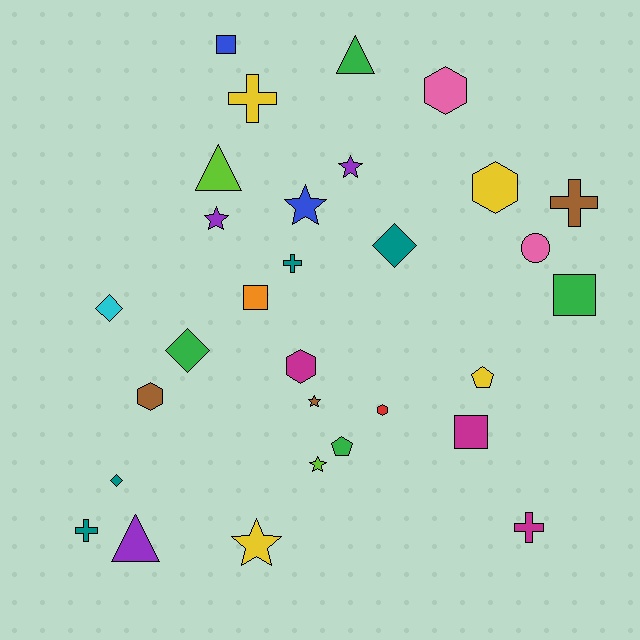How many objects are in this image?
There are 30 objects.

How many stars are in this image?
There are 6 stars.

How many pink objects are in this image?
There are 2 pink objects.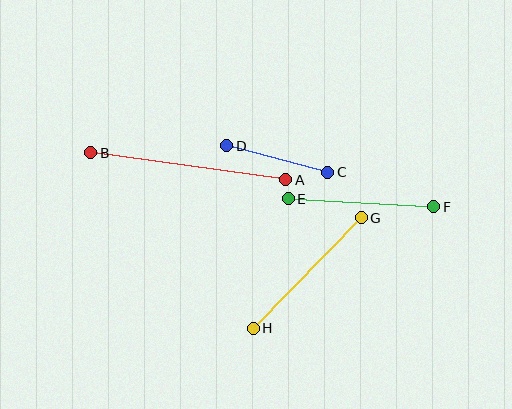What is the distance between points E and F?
The distance is approximately 146 pixels.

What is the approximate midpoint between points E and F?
The midpoint is at approximately (361, 203) pixels.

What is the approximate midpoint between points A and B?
The midpoint is at approximately (188, 166) pixels.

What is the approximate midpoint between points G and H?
The midpoint is at approximately (307, 273) pixels.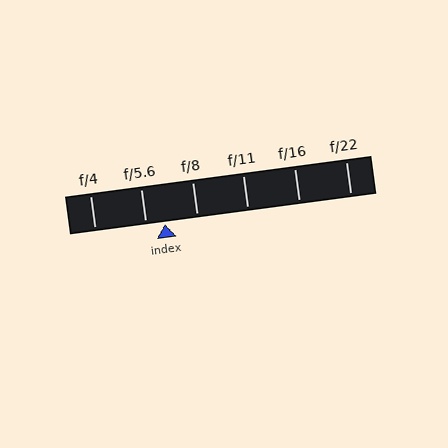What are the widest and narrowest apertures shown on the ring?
The widest aperture shown is f/4 and the narrowest is f/22.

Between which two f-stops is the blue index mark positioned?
The index mark is between f/5.6 and f/8.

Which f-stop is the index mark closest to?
The index mark is closest to f/5.6.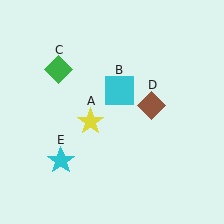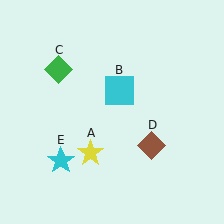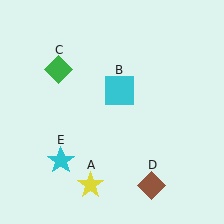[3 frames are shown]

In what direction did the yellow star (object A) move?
The yellow star (object A) moved down.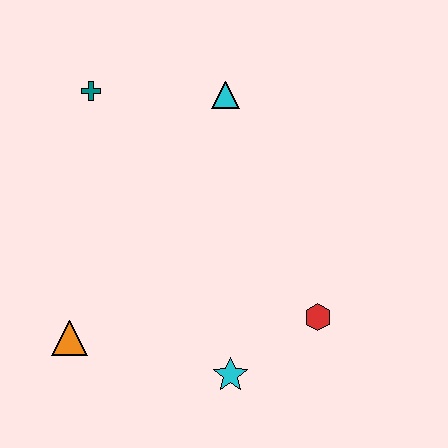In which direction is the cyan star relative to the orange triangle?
The cyan star is to the right of the orange triangle.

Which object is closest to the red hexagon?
The cyan star is closest to the red hexagon.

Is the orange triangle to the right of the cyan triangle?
No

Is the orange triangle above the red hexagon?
No